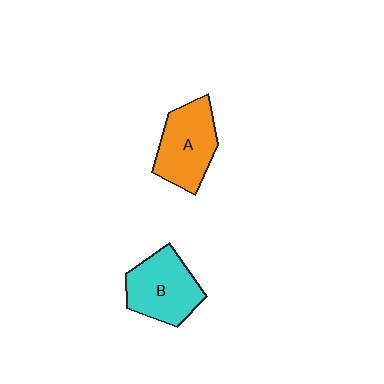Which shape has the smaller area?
Shape B (cyan).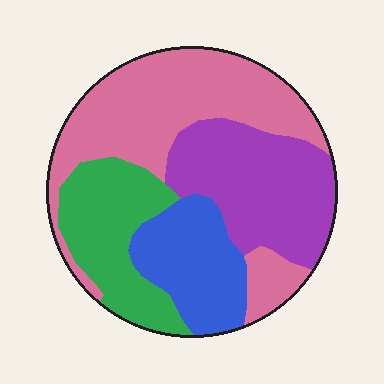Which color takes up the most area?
Pink, at roughly 40%.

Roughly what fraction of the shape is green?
Green covers 20% of the shape.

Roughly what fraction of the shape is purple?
Purple covers roughly 25% of the shape.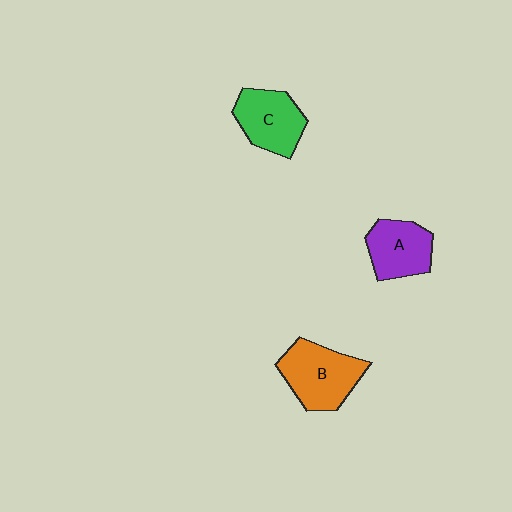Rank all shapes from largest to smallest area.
From largest to smallest: B (orange), C (green), A (purple).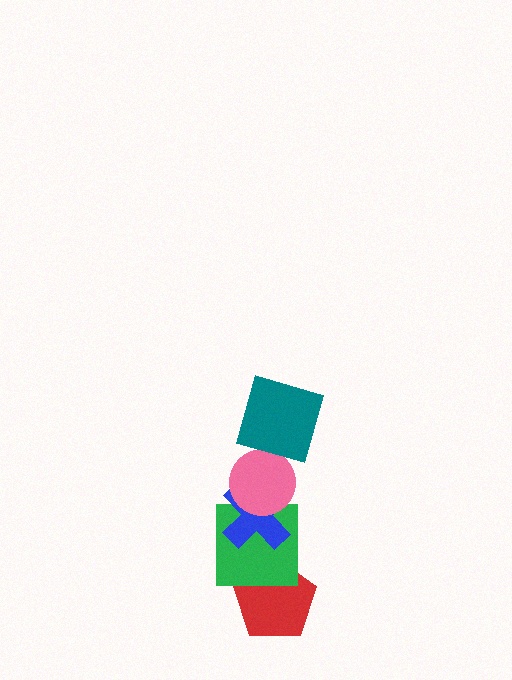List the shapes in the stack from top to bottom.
From top to bottom: the teal square, the pink circle, the blue cross, the green square, the red pentagon.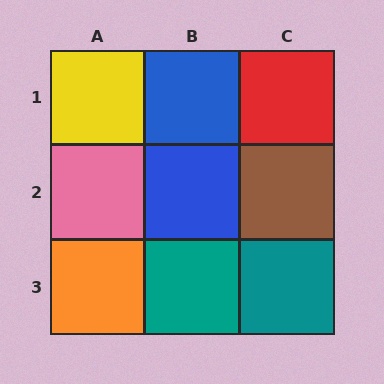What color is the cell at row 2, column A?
Pink.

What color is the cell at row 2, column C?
Brown.